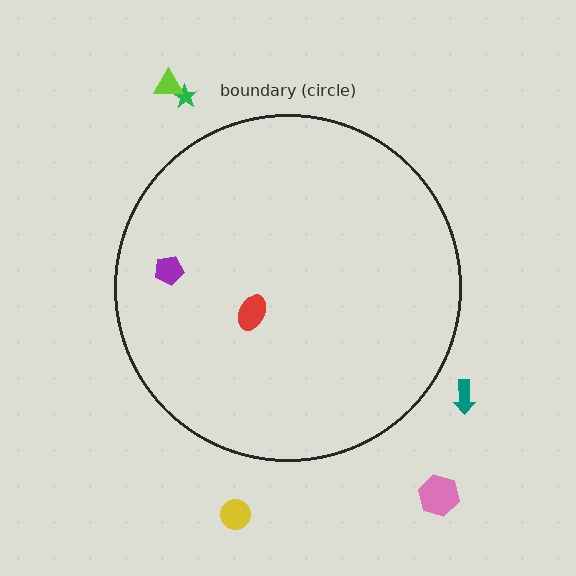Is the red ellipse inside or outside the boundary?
Inside.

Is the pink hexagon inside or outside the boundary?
Outside.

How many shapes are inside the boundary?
2 inside, 5 outside.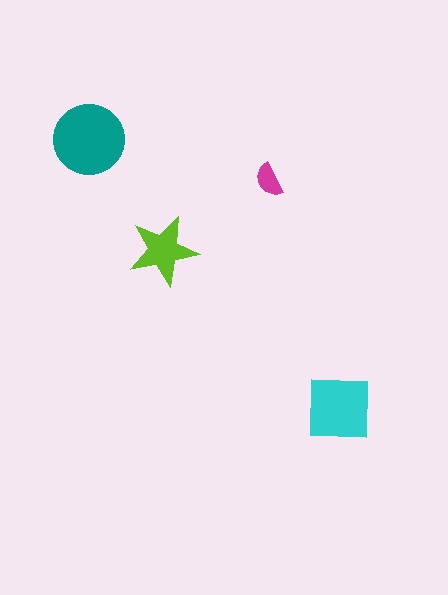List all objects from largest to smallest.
The teal circle, the cyan square, the lime star, the magenta semicircle.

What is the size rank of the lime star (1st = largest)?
3rd.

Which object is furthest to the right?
The cyan square is rightmost.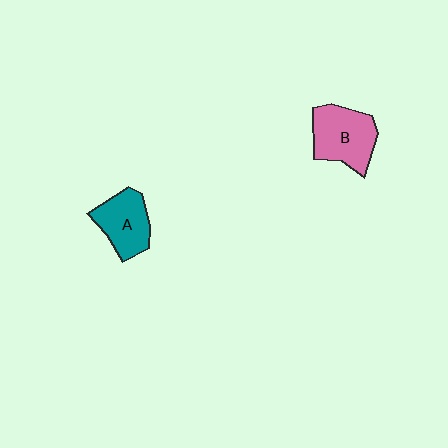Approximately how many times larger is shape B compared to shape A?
Approximately 1.2 times.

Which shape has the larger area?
Shape B (pink).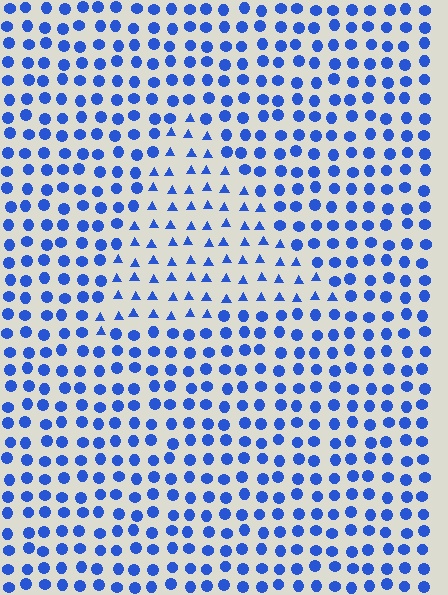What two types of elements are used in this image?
The image uses triangles inside the triangle region and circles outside it.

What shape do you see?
I see a triangle.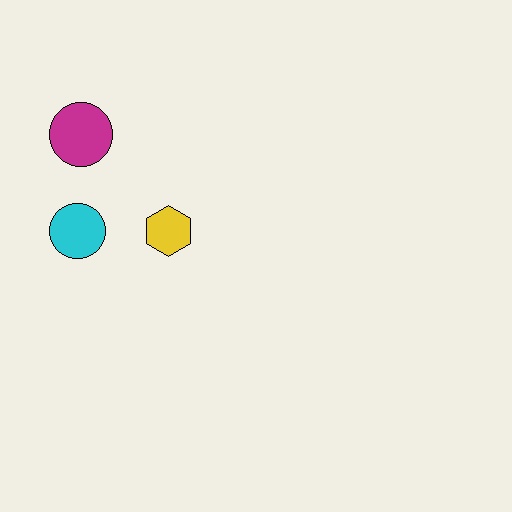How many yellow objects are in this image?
There is 1 yellow object.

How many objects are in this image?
There are 3 objects.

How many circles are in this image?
There are 2 circles.